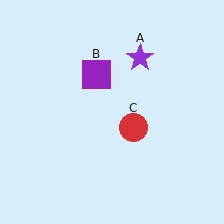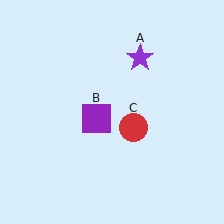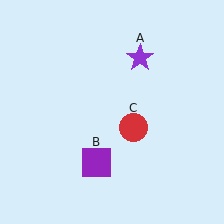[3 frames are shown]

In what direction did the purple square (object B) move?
The purple square (object B) moved down.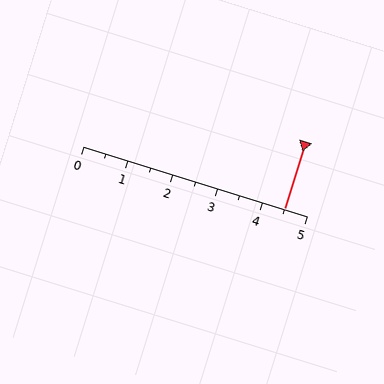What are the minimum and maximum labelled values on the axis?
The axis runs from 0 to 5.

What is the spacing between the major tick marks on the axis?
The major ticks are spaced 1 apart.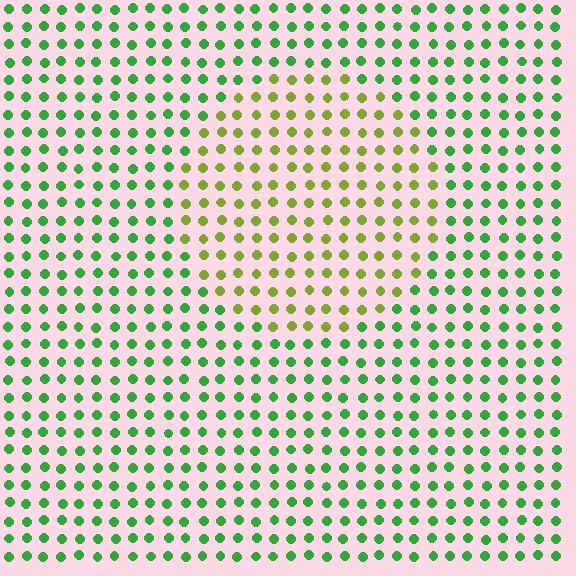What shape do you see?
I see a circle.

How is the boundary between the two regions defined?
The boundary is defined purely by a slight shift in hue (about 44 degrees). Spacing, size, and orientation are identical on both sides.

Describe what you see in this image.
The image is filled with small green elements in a uniform arrangement. A circle-shaped region is visible where the elements are tinted to a slightly different hue, forming a subtle color boundary.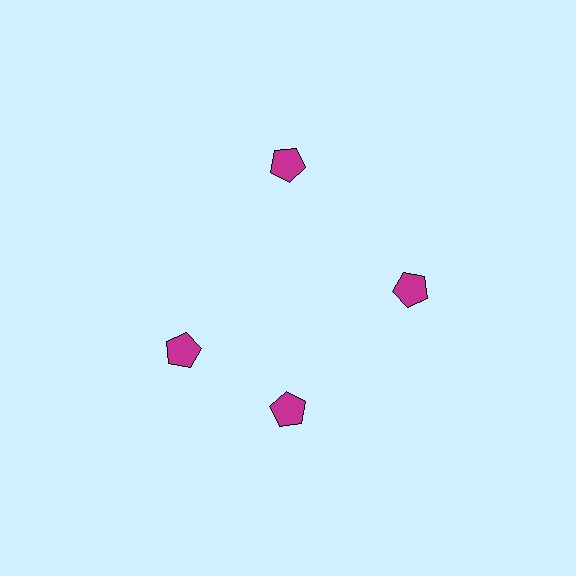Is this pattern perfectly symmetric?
No. The 4 magenta pentagons are arranged in a ring, but one element near the 9 o'clock position is rotated out of alignment along the ring, breaking the 4-fold rotational symmetry.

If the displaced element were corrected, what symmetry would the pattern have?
It would have 4-fold rotational symmetry — the pattern would map onto itself every 90 degrees.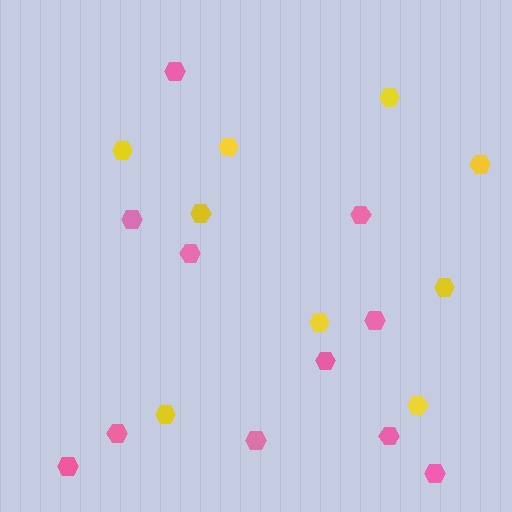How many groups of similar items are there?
There are 2 groups: one group of pink hexagons (11) and one group of yellow hexagons (9).